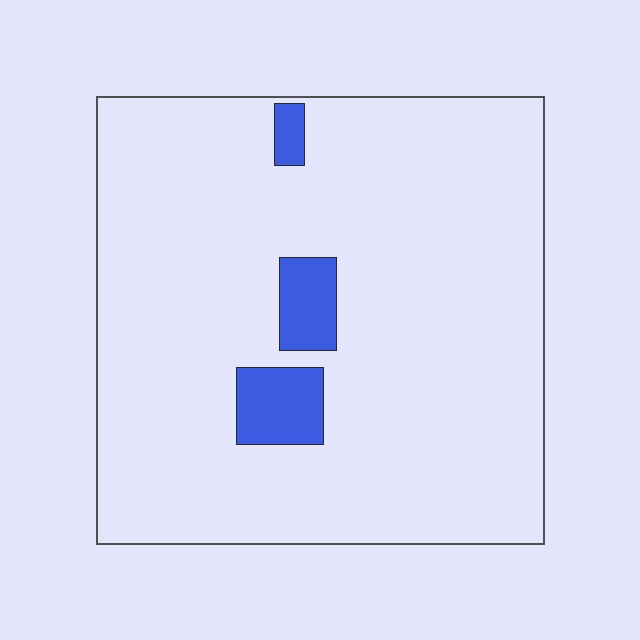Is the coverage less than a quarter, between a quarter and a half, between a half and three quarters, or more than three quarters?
Less than a quarter.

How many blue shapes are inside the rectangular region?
3.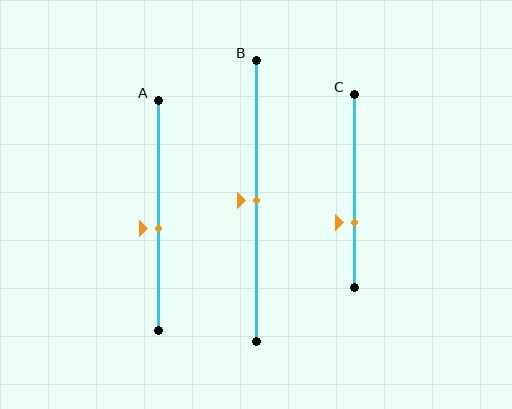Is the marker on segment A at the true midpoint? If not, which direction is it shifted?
No, the marker on segment A is shifted downward by about 6% of the segment length.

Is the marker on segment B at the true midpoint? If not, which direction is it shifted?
Yes, the marker on segment B is at the true midpoint.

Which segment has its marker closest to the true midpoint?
Segment B has its marker closest to the true midpoint.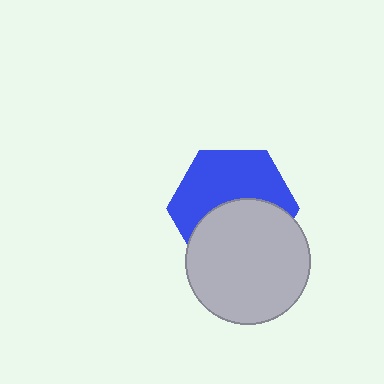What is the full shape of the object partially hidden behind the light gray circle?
The partially hidden object is a blue hexagon.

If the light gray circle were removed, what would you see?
You would see the complete blue hexagon.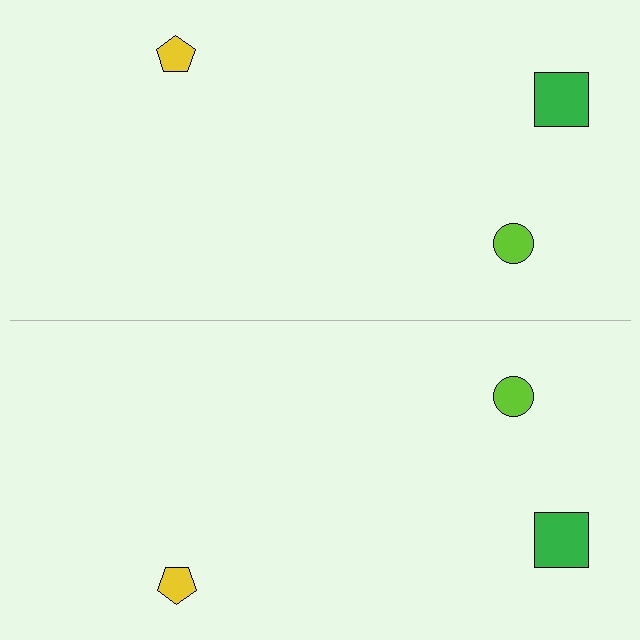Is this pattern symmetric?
Yes, this pattern has bilateral (reflection) symmetry.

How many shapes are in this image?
There are 6 shapes in this image.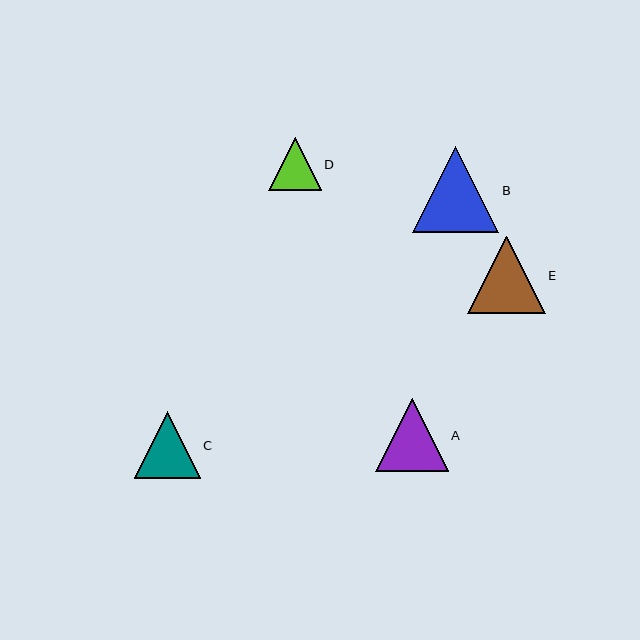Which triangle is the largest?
Triangle B is the largest with a size of approximately 86 pixels.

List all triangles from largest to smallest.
From largest to smallest: B, E, A, C, D.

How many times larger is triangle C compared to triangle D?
Triangle C is approximately 1.3 times the size of triangle D.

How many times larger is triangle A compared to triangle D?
Triangle A is approximately 1.4 times the size of triangle D.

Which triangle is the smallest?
Triangle D is the smallest with a size of approximately 53 pixels.